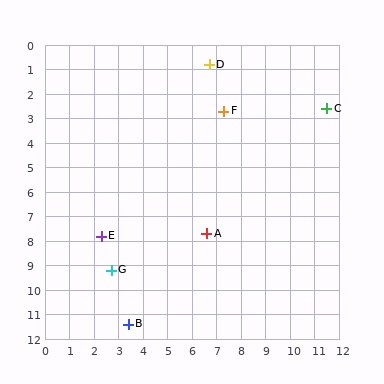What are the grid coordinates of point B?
Point B is at approximately (3.4, 11.4).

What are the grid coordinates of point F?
Point F is at approximately (7.3, 2.7).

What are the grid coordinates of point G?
Point G is at approximately (2.7, 9.2).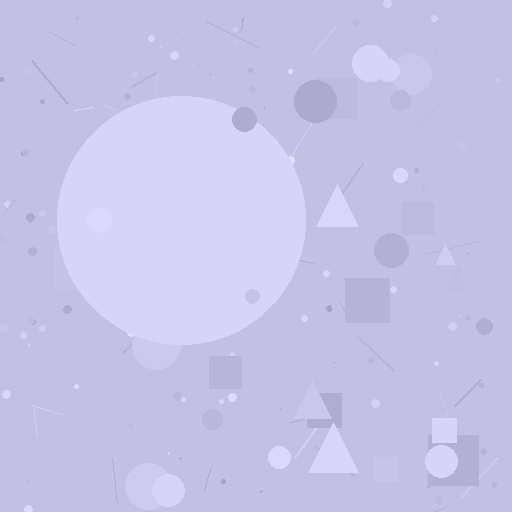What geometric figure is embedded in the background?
A circle is embedded in the background.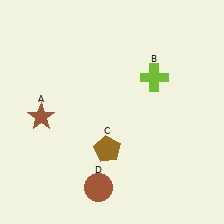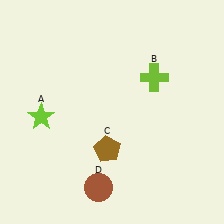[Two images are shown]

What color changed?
The star (A) changed from brown in Image 1 to lime in Image 2.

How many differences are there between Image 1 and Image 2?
There is 1 difference between the two images.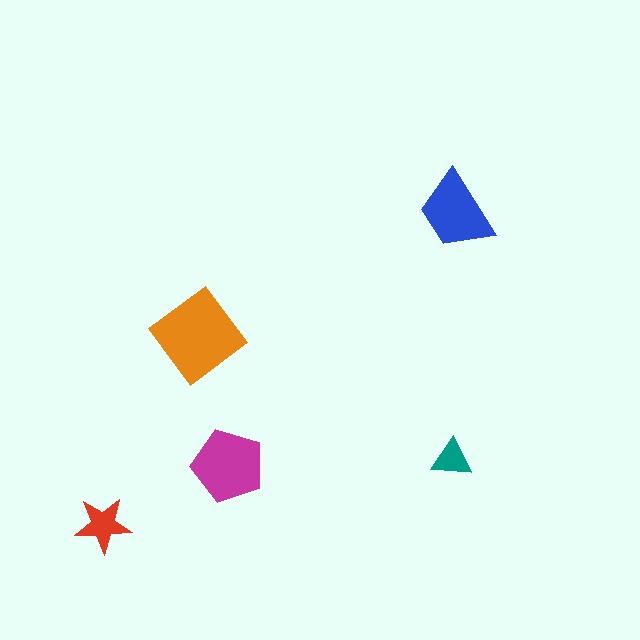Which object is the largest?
The orange diamond.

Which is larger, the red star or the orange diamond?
The orange diamond.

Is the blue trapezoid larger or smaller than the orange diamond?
Smaller.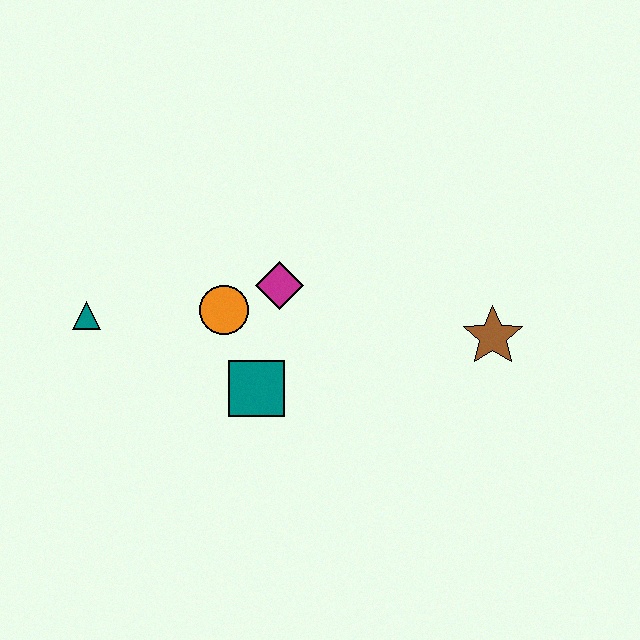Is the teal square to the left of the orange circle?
No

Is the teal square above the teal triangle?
No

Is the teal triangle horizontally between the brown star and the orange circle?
No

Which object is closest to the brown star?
The magenta diamond is closest to the brown star.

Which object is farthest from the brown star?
The teal triangle is farthest from the brown star.